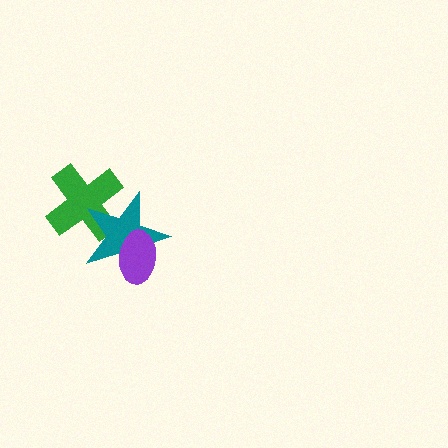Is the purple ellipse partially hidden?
No, no other shape covers it.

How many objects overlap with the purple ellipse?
1 object overlaps with the purple ellipse.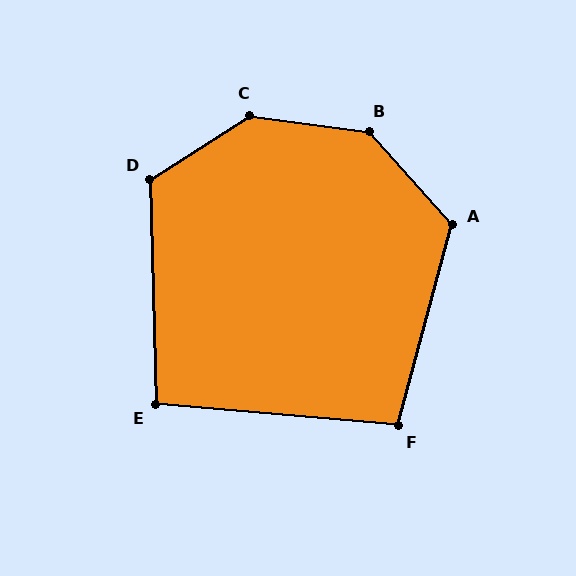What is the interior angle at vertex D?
Approximately 121 degrees (obtuse).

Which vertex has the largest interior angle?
C, at approximately 140 degrees.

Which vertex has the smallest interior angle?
E, at approximately 97 degrees.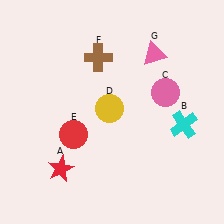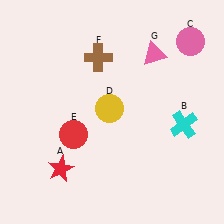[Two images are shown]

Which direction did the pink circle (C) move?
The pink circle (C) moved up.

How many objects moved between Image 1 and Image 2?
1 object moved between the two images.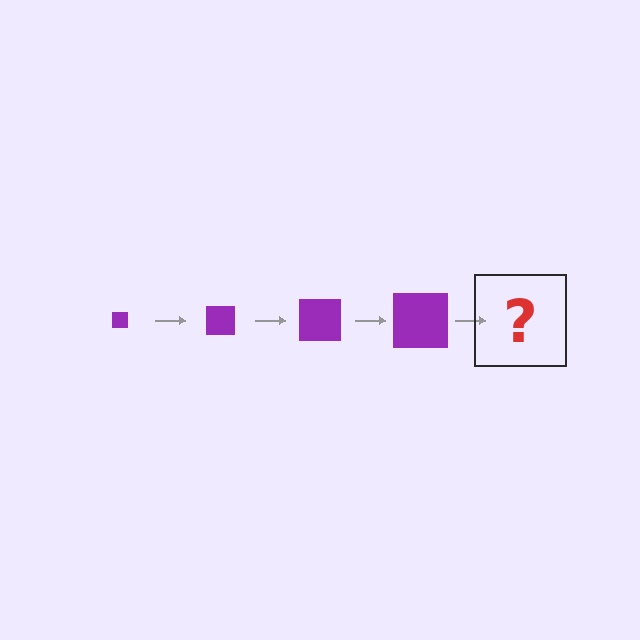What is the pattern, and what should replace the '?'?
The pattern is that the square gets progressively larger each step. The '?' should be a purple square, larger than the previous one.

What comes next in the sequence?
The next element should be a purple square, larger than the previous one.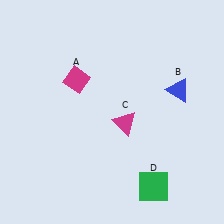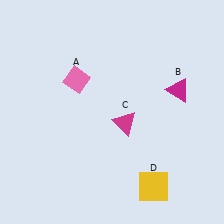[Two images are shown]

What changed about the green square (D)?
In Image 1, D is green. In Image 2, it changed to yellow.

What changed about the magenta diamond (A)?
In Image 1, A is magenta. In Image 2, it changed to pink.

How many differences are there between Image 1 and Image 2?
There are 3 differences between the two images.